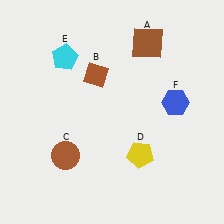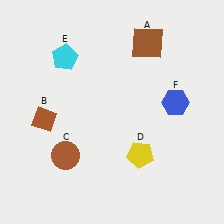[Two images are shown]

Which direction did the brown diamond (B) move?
The brown diamond (B) moved left.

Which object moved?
The brown diamond (B) moved left.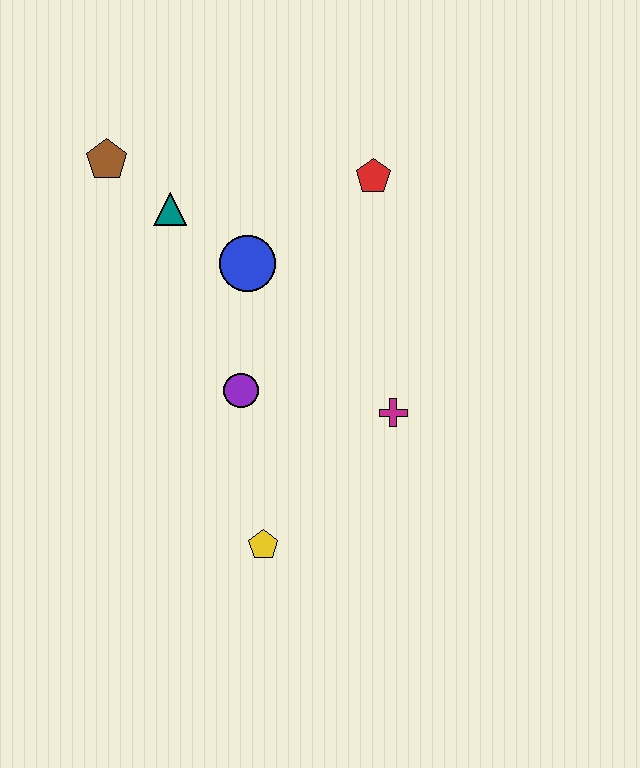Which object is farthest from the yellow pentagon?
The brown pentagon is farthest from the yellow pentagon.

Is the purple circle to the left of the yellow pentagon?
Yes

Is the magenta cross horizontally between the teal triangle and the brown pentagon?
No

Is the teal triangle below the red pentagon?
Yes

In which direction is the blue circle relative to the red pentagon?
The blue circle is to the left of the red pentagon.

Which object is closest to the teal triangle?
The brown pentagon is closest to the teal triangle.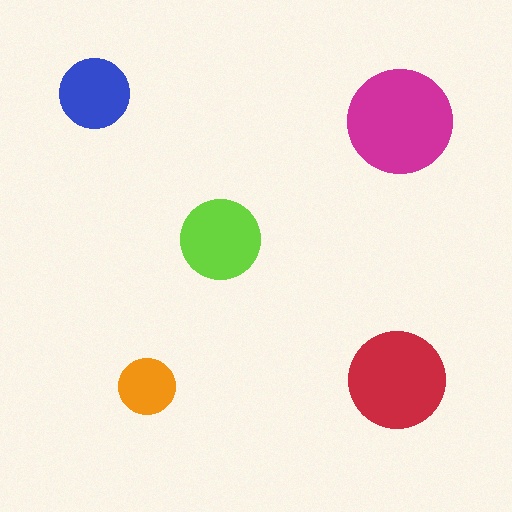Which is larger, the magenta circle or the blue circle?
The magenta one.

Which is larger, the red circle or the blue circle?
The red one.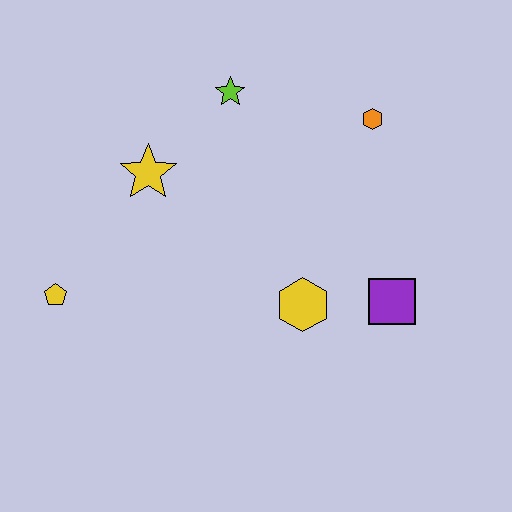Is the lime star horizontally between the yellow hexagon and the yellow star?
Yes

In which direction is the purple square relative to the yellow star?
The purple square is to the right of the yellow star.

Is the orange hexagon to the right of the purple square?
No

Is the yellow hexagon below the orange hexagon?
Yes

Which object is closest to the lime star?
The yellow star is closest to the lime star.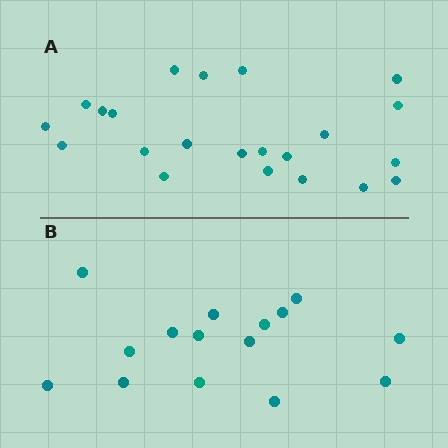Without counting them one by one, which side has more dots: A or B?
Region A (the top region) has more dots.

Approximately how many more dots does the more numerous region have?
Region A has roughly 8 or so more dots than region B.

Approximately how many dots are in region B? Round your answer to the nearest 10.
About 20 dots. (The exact count is 15, which rounds to 20.)